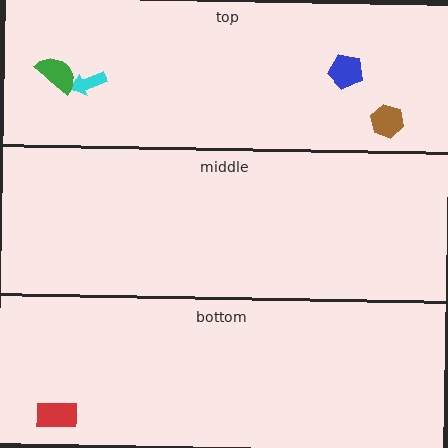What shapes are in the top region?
The blue pentagon, the cyan arrow, the brown hexagon, the green semicircle.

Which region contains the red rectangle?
The bottom region.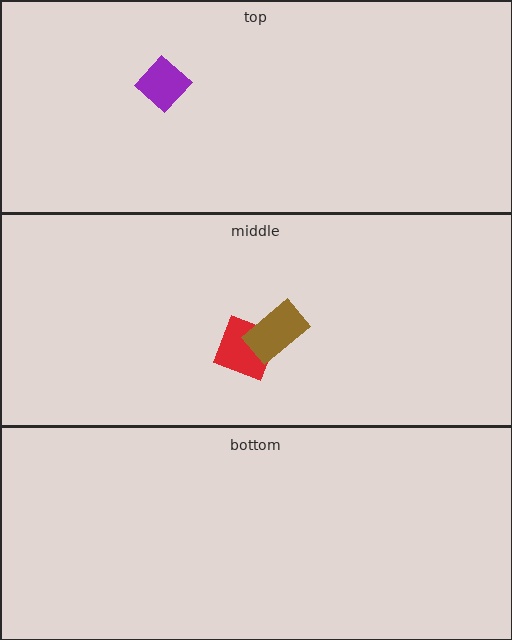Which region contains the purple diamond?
The top region.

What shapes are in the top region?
The purple diamond.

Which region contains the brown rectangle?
The middle region.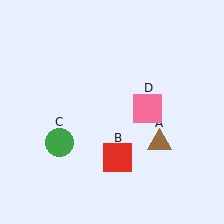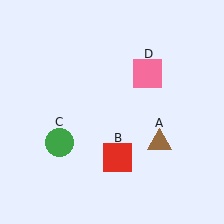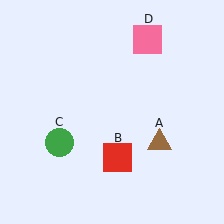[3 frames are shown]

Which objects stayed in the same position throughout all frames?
Brown triangle (object A) and red square (object B) and green circle (object C) remained stationary.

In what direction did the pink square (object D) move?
The pink square (object D) moved up.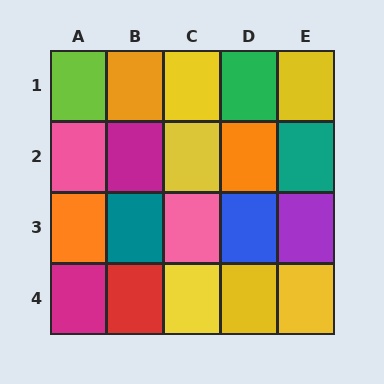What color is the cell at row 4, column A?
Magenta.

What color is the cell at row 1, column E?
Yellow.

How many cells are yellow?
6 cells are yellow.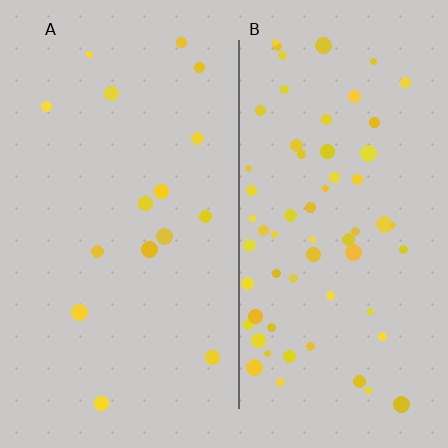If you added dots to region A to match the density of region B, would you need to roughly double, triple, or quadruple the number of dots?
Approximately quadruple.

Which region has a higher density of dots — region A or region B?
B (the right).